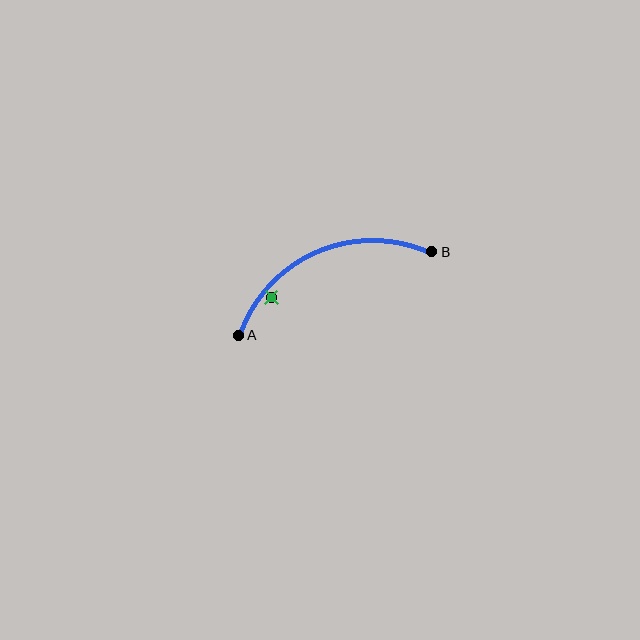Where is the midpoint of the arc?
The arc midpoint is the point on the curve farthest from the straight line joining A and B. It sits above that line.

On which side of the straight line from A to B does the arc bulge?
The arc bulges above the straight line connecting A and B.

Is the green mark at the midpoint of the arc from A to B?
No — the green mark does not lie on the arc at all. It sits slightly inside the curve.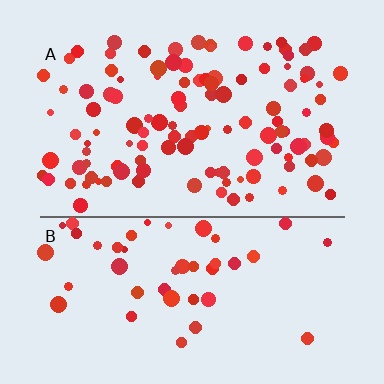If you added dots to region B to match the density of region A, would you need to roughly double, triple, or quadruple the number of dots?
Approximately double.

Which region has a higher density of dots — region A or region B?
A (the top).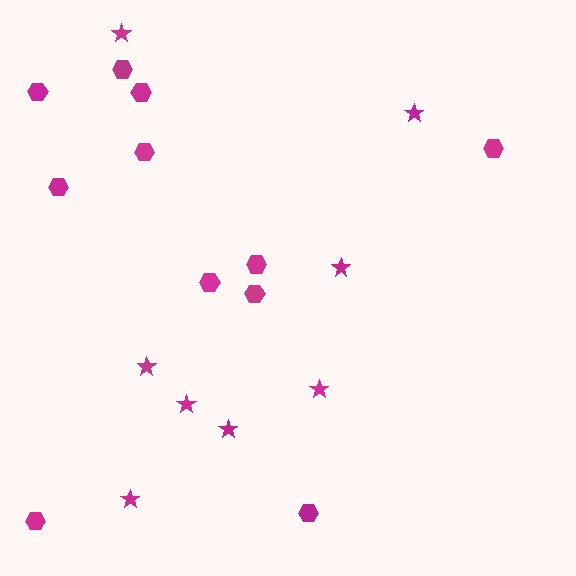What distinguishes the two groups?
There are 2 groups: one group of hexagons (11) and one group of stars (8).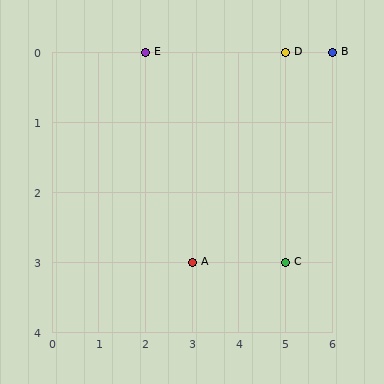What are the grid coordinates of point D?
Point D is at grid coordinates (5, 0).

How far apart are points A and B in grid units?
Points A and B are 3 columns and 3 rows apart (about 4.2 grid units diagonally).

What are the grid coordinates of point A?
Point A is at grid coordinates (3, 3).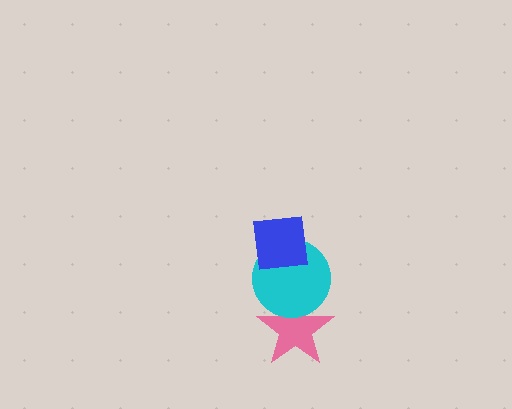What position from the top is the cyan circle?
The cyan circle is 2nd from the top.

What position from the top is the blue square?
The blue square is 1st from the top.